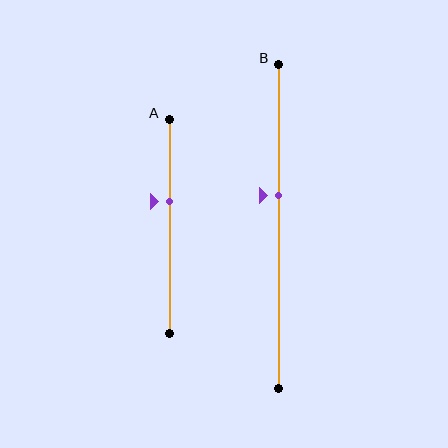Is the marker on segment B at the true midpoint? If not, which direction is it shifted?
No, the marker on segment B is shifted upward by about 9% of the segment length.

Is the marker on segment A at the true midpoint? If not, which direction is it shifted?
No, the marker on segment A is shifted upward by about 12% of the segment length.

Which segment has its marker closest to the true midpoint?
Segment B has its marker closest to the true midpoint.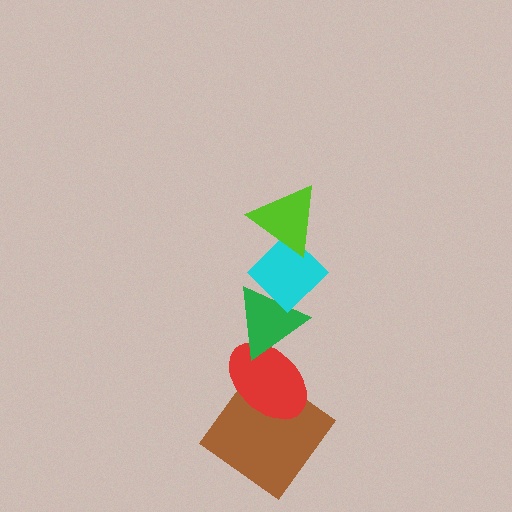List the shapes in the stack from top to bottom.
From top to bottom: the lime triangle, the cyan diamond, the green triangle, the red ellipse, the brown diamond.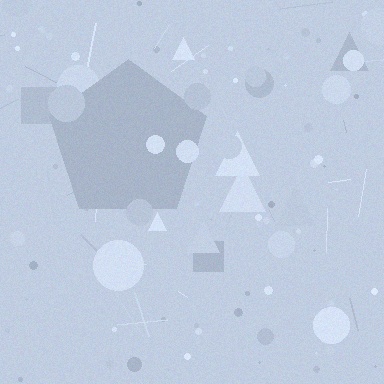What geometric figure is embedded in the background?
A pentagon is embedded in the background.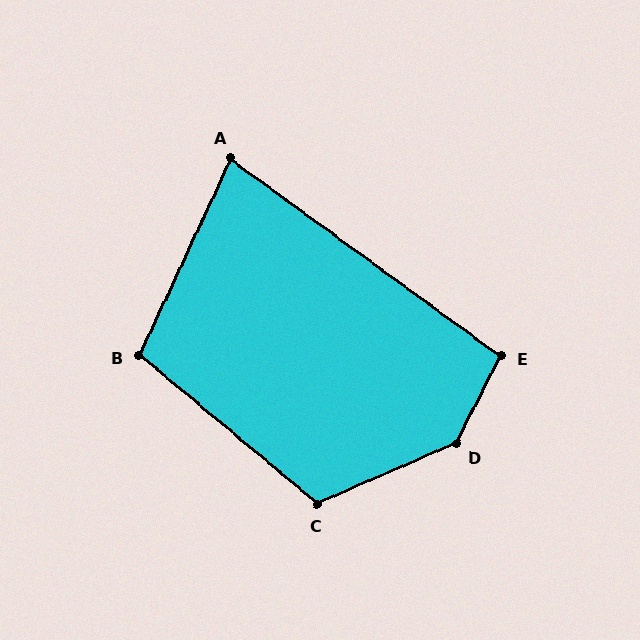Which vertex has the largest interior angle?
D, at approximately 140 degrees.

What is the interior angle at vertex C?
Approximately 116 degrees (obtuse).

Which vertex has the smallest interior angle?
A, at approximately 79 degrees.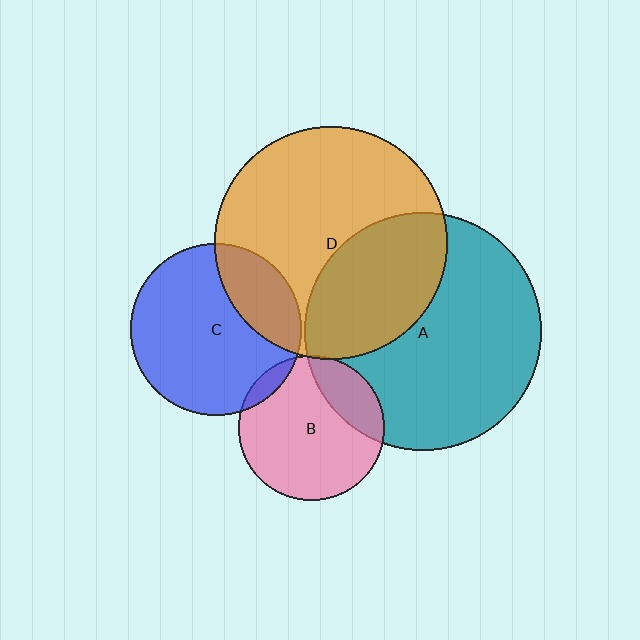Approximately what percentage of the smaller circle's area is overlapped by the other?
Approximately 5%.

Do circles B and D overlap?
Yes.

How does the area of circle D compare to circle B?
Approximately 2.6 times.